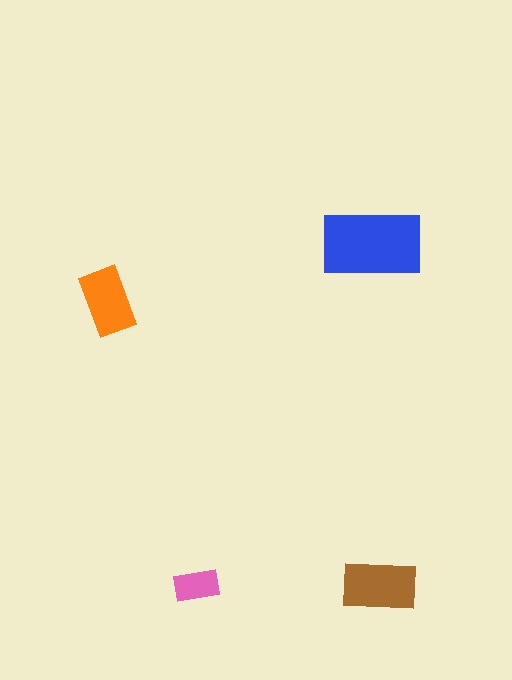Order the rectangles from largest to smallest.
the blue one, the brown one, the orange one, the pink one.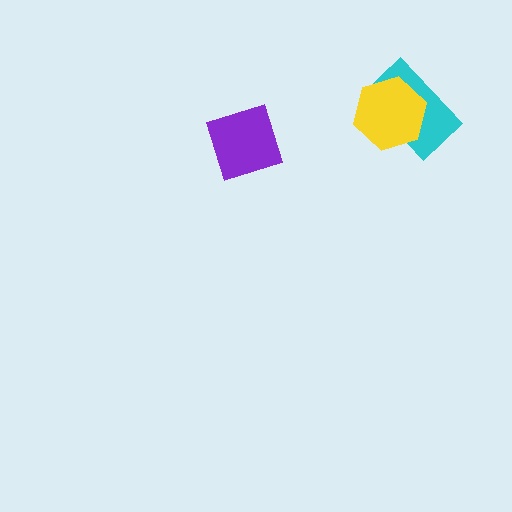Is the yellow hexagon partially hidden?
No, no other shape covers it.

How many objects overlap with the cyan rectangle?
1 object overlaps with the cyan rectangle.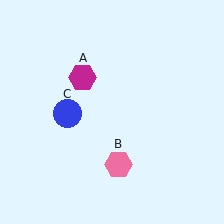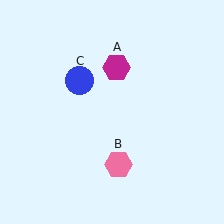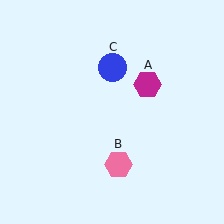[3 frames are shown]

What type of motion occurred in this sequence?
The magenta hexagon (object A), blue circle (object C) rotated clockwise around the center of the scene.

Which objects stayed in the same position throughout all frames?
Pink hexagon (object B) remained stationary.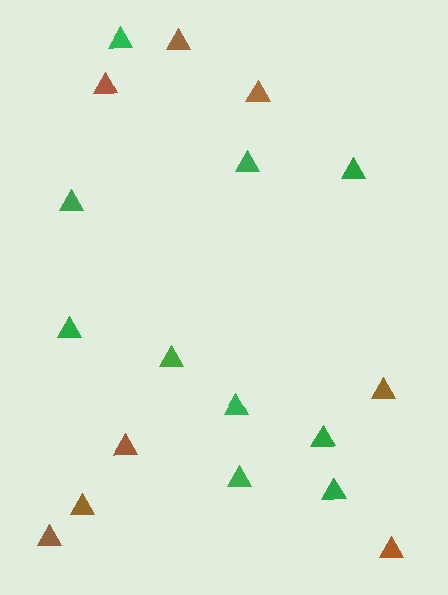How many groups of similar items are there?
There are 2 groups: one group of brown triangles (8) and one group of green triangles (10).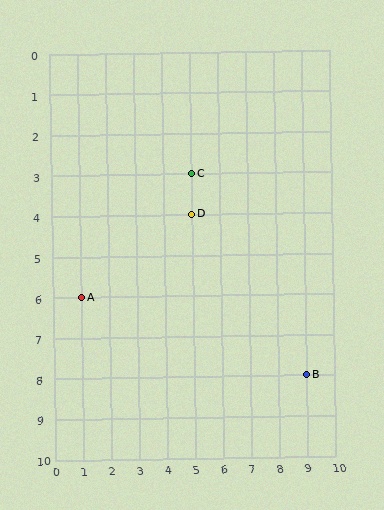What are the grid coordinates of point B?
Point B is at grid coordinates (9, 8).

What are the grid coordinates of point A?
Point A is at grid coordinates (1, 6).